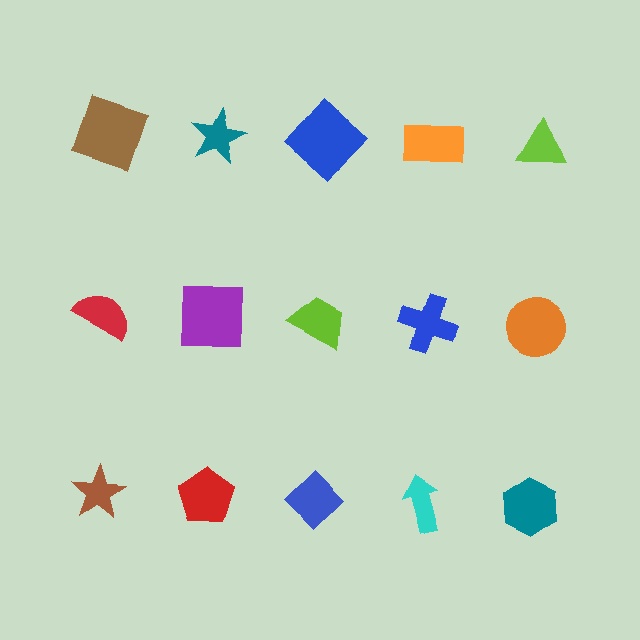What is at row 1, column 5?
A lime triangle.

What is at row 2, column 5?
An orange circle.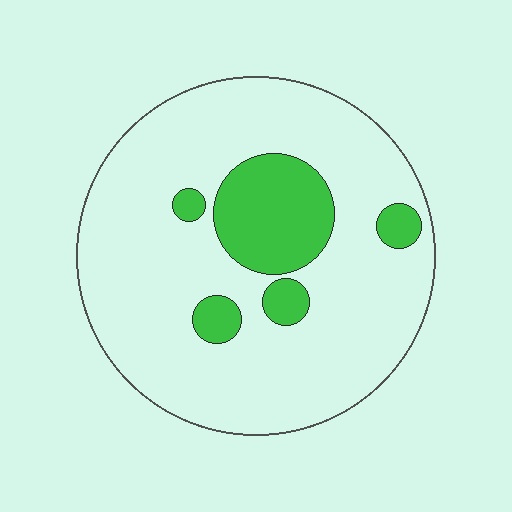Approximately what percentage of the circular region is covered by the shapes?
Approximately 20%.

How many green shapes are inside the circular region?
5.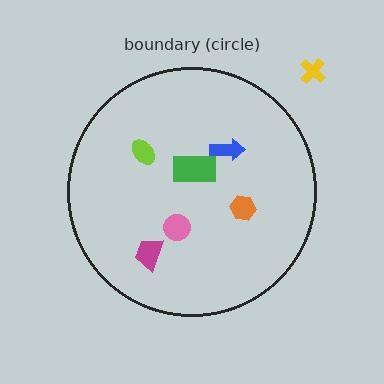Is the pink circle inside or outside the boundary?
Inside.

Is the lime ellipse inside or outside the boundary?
Inside.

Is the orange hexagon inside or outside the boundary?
Inside.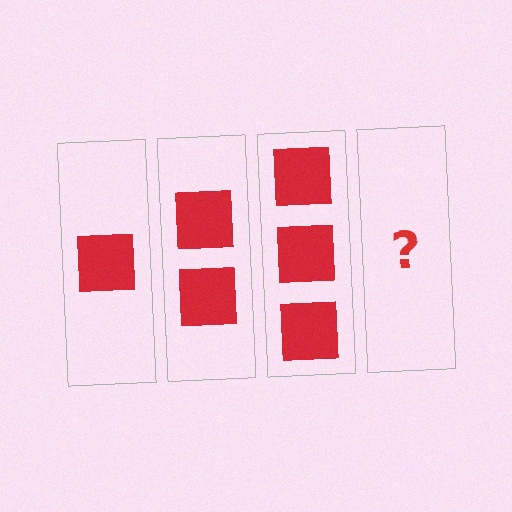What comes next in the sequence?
The next element should be 4 squares.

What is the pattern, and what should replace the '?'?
The pattern is that each step adds one more square. The '?' should be 4 squares.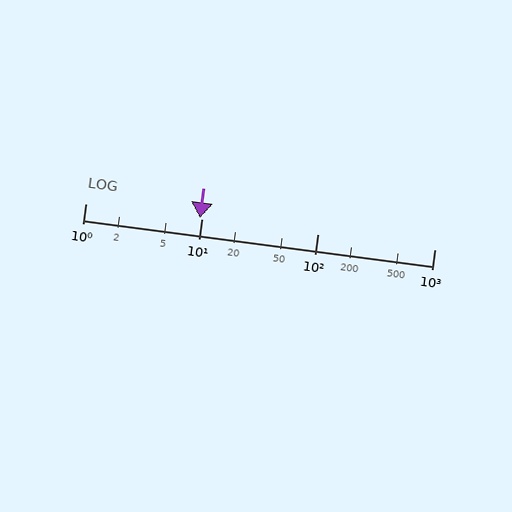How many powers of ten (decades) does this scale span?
The scale spans 3 decades, from 1 to 1000.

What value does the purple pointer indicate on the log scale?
The pointer indicates approximately 9.6.